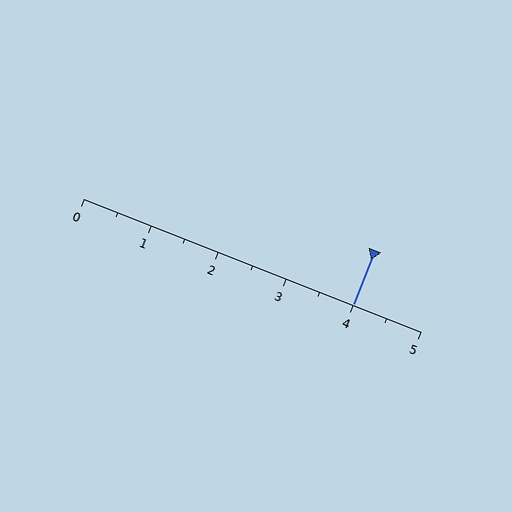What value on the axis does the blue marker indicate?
The marker indicates approximately 4.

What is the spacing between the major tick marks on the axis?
The major ticks are spaced 1 apart.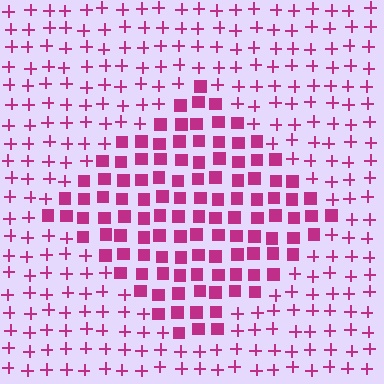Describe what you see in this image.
The image is filled with small magenta elements arranged in a uniform grid. A diamond-shaped region contains squares, while the surrounding area contains plus signs. The boundary is defined purely by the change in element shape.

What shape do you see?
I see a diamond.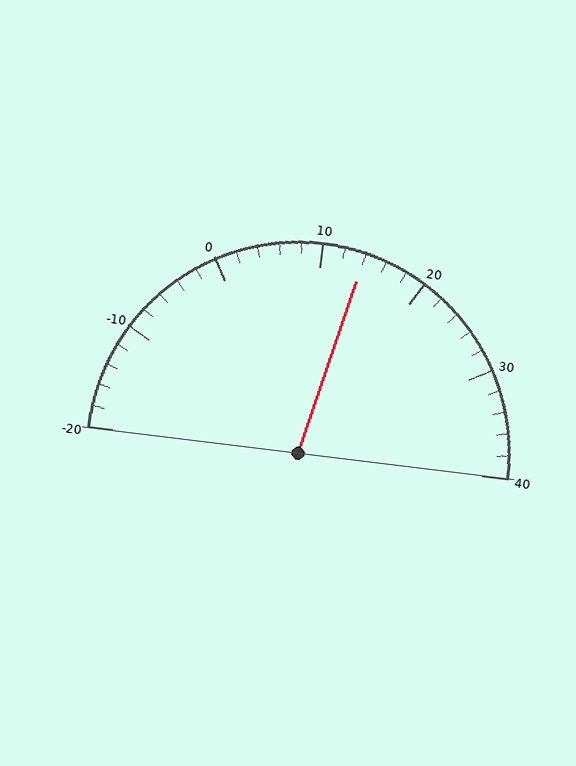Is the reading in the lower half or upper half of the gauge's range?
The reading is in the upper half of the range (-20 to 40).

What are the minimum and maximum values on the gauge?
The gauge ranges from -20 to 40.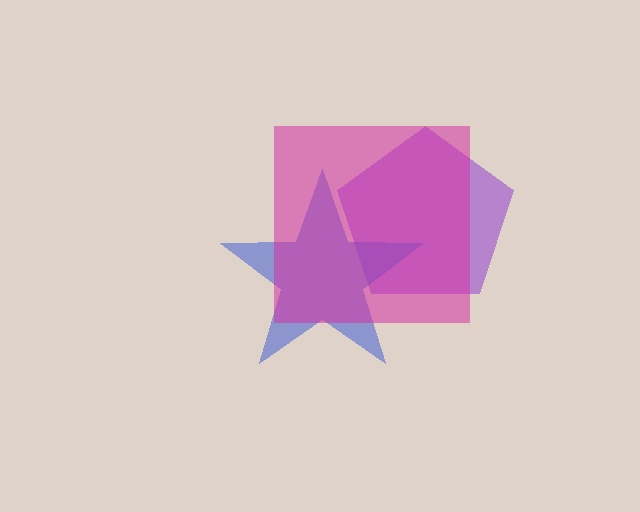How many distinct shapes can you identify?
There are 3 distinct shapes: a purple pentagon, a blue star, a magenta square.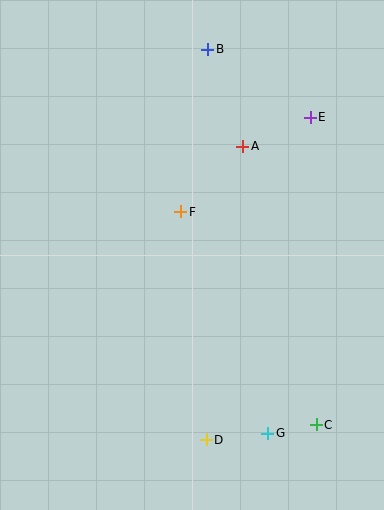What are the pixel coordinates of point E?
Point E is at (310, 117).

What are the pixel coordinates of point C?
Point C is at (316, 425).